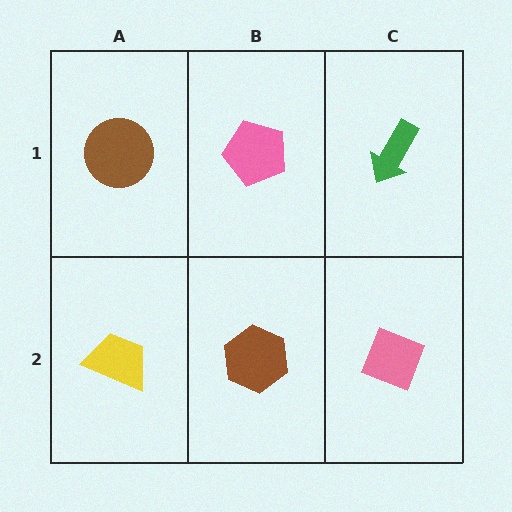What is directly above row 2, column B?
A pink pentagon.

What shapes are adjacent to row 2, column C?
A green arrow (row 1, column C), a brown hexagon (row 2, column B).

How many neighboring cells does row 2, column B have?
3.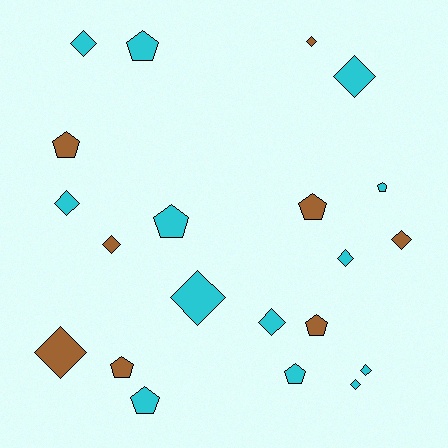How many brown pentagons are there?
There are 4 brown pentagons.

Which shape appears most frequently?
Diamond, with 12 objects.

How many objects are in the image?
There are 21 objects.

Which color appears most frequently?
Cyan, with 13 objects.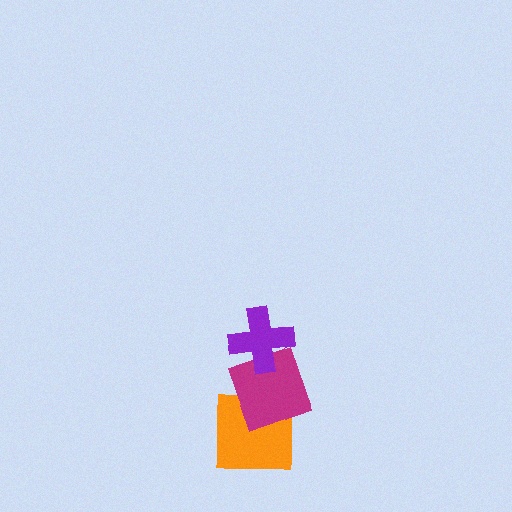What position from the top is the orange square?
The orange square is 3rd from the top.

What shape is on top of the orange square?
The magenta square is on top of the orange square.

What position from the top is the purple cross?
The purple cross is 1st from the top.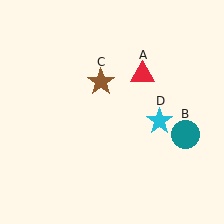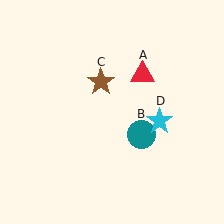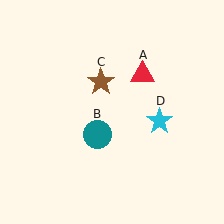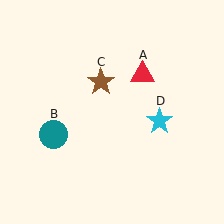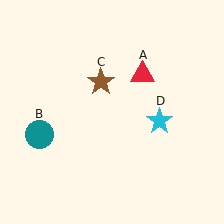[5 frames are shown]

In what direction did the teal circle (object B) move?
The teal circle (object B) moved left.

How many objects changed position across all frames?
1 object changed position: teal circle (object B).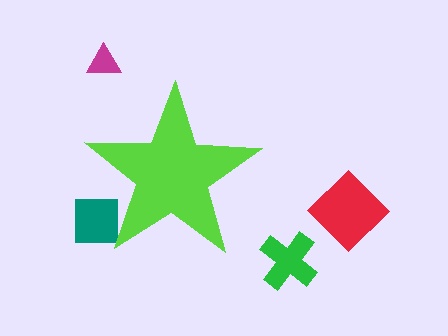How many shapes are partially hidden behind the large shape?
1 shape is partially hidden.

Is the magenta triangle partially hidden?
No, the magenta triangle is fully visible.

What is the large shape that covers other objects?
A lime star.